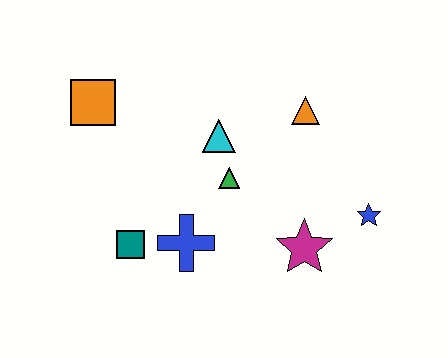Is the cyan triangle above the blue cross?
Yes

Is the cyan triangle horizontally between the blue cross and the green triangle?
Yes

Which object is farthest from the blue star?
The orange square is farthest from the blue star.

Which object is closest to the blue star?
The magenta star is closest to the blue star.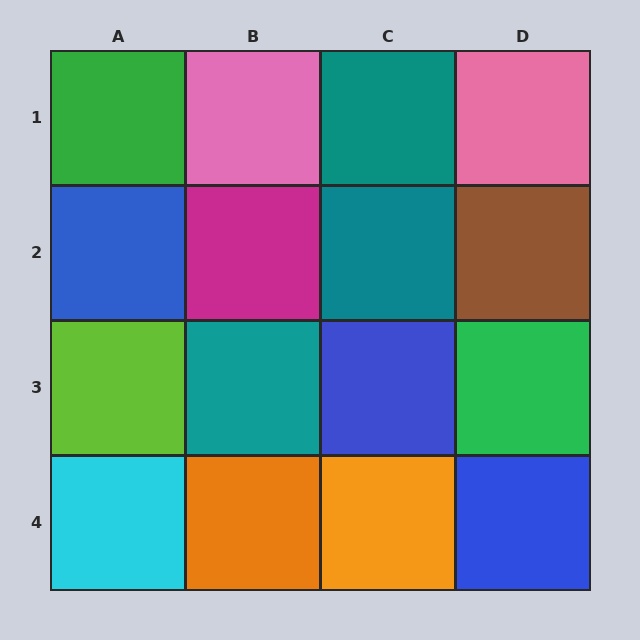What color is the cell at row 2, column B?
Magenta.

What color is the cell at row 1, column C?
Teal.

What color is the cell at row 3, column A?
Lime.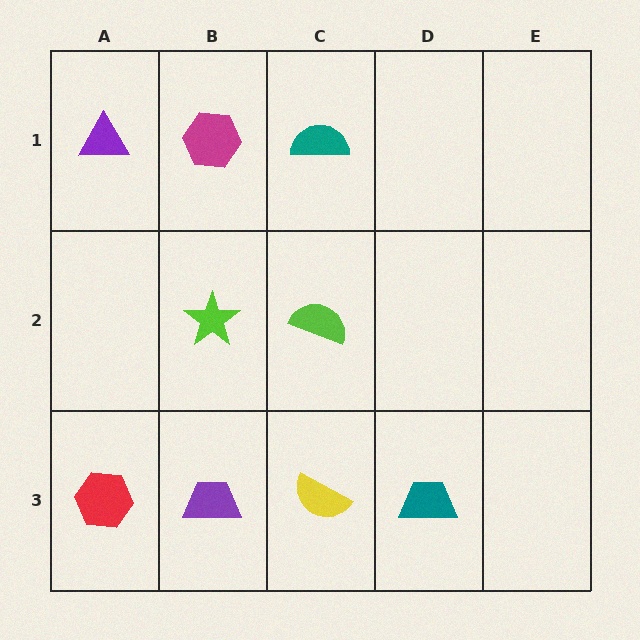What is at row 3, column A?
A red hexagon.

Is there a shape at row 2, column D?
No, that cell is empty.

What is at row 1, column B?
A magenta hexagon.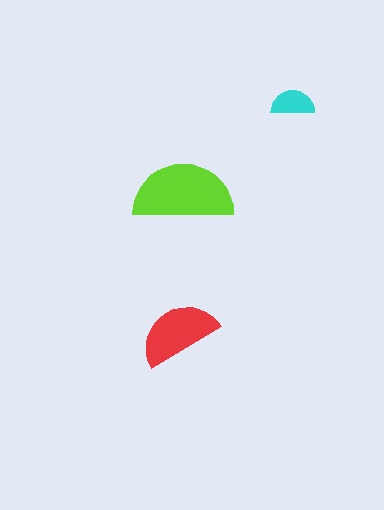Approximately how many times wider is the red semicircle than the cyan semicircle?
About 2 times wider.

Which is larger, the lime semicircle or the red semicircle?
The lime one.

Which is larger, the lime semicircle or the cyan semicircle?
The lime one.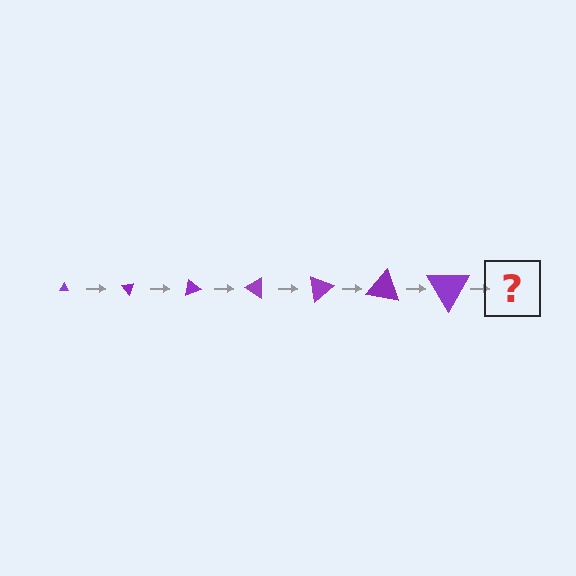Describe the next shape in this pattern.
It should be a triangle, larger than the previous one and rotated 350 degrees from the start.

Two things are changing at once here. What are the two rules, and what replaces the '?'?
The two rules are that the triangle grows larger each step and it rotates 50 degrees each step. The '?' should be a triangle, larger than the previous one and rotated 350 degrees from the start.